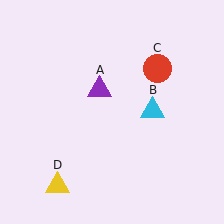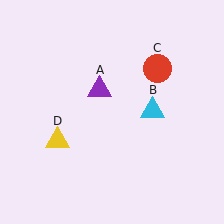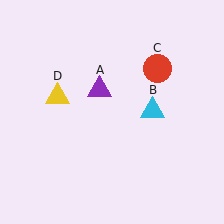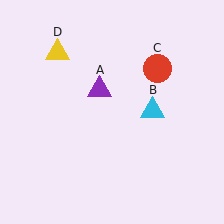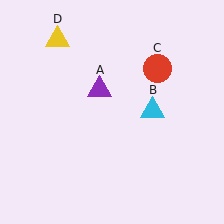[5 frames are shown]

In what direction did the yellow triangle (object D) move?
The yellow triangle (object D) moved up.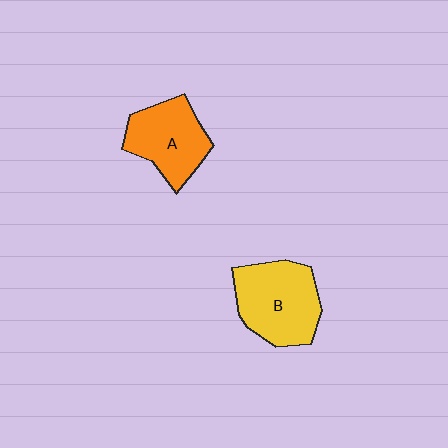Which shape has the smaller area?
Shape A (orange).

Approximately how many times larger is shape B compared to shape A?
Approximately 1.2 times.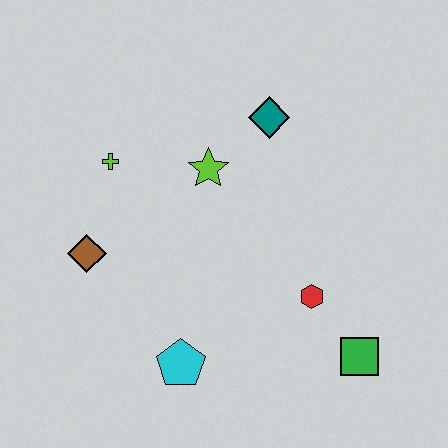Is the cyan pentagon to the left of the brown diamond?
No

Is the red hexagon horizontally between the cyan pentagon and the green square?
Yes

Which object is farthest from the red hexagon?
The lime cross is farthest from the red hexagon.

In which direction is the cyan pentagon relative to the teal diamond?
The cyan pentagon is below the teal diamond.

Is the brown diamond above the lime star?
No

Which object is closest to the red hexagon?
The green square is closest to the red hexagon.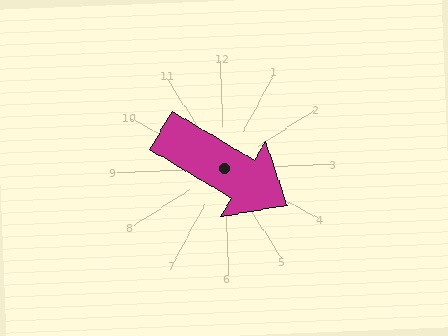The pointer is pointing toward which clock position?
Roughly 4 o'clock.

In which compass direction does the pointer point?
Southeast.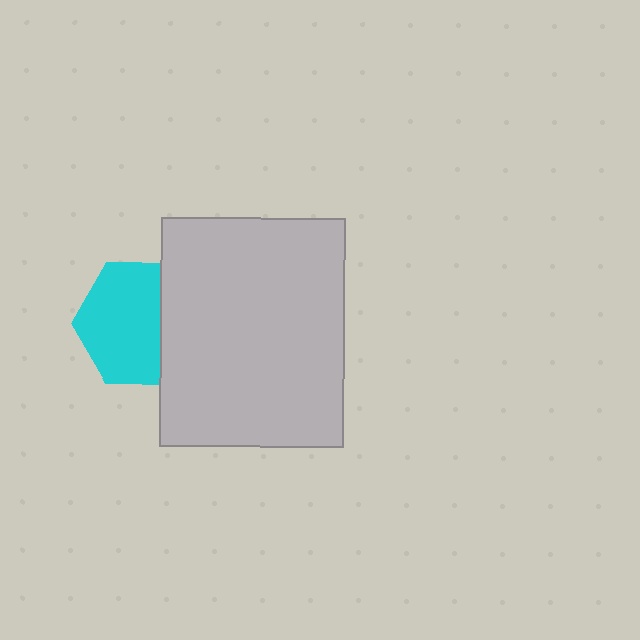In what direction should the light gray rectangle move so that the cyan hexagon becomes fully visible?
The light gray rectangle should move right. That is the shortest direction to clear the overlap and leave the cyan hexagon fully visible.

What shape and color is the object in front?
The object in front is a light gray rectangle.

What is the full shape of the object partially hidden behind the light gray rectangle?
The partially hidden object is a cyan hexagon.